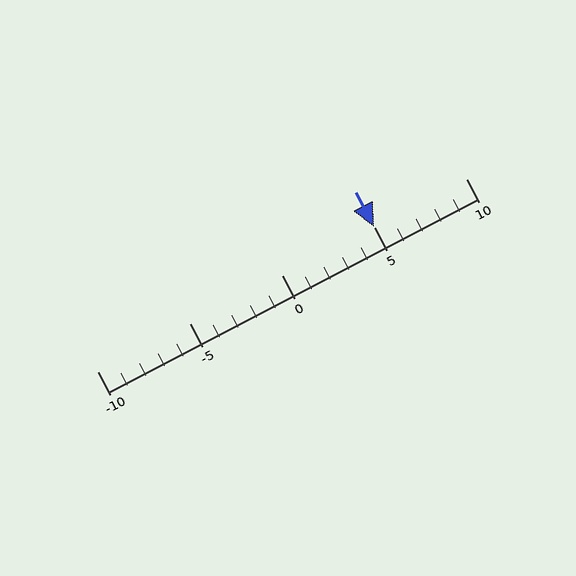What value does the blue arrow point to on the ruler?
The blue arrow points to approximately 5.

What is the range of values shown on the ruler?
The ruler shows values from -10 to 10.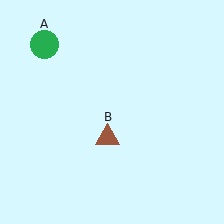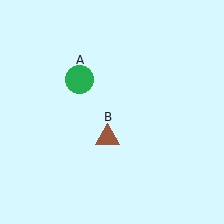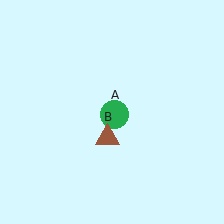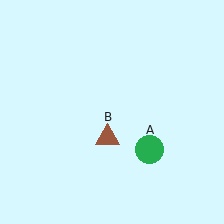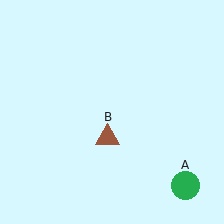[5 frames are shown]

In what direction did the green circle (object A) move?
The green circle (object A) moved down and to the right.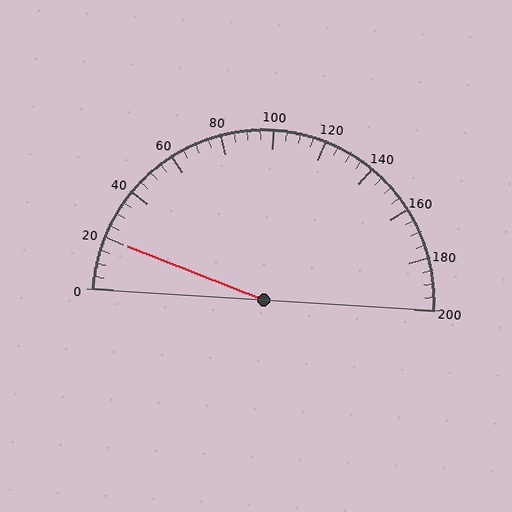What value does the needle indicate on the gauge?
The needle indicates approximately 20.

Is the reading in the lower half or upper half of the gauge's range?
The reading is in the lower half of the range (0 to 200).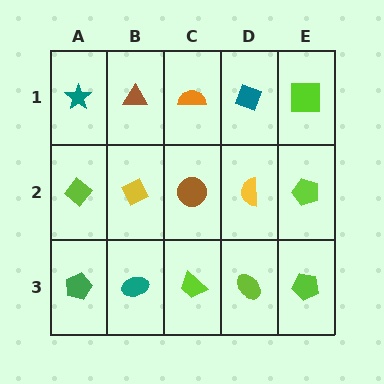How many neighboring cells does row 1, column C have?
3.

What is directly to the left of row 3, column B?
A green pentagon.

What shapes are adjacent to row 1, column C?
A brown circle (row 2, column C), a brown triangle (row 1, column B), a teal diamond (row 1, column D).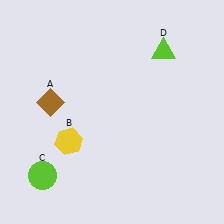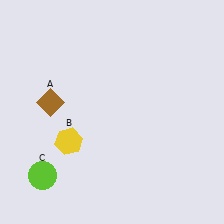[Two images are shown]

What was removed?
The lime triangle (D) was removed in Image 2.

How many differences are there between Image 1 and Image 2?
There is 1 difference between the two images.